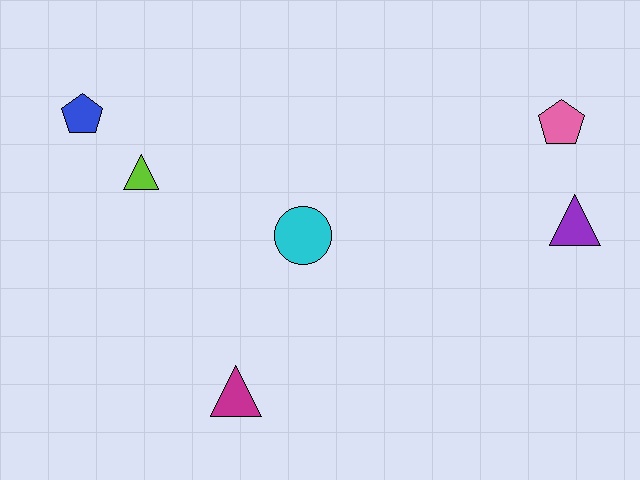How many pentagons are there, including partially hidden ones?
There are 2 pentagons.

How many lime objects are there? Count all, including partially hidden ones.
There is 1 lime object.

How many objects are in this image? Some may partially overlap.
There are 6 objects.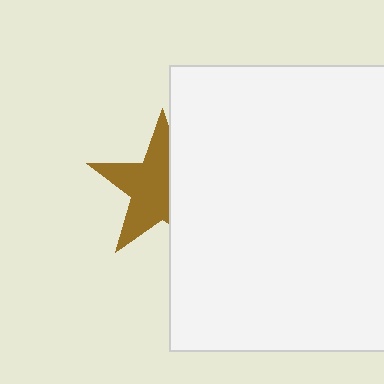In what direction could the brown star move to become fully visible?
The brown star could move left. That would shift it out from behind the white rectangle entirely.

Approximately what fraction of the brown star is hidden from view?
Roughly 40% of the brown star is hidden behind the white rectangle.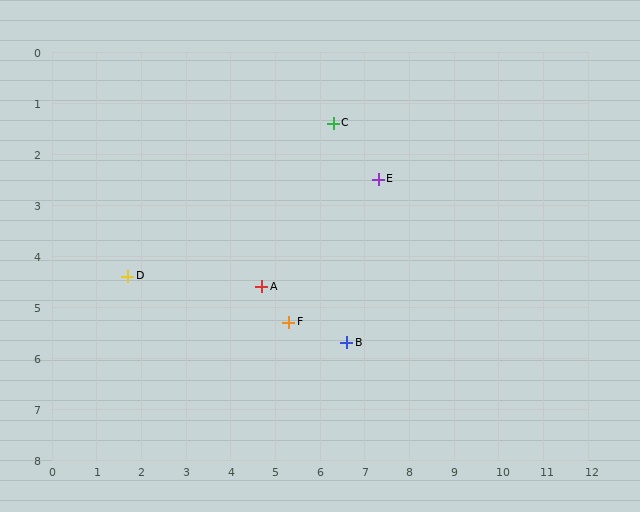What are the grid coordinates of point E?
Point E is at approximately (7.3, 2.5).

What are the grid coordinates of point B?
Point B is at approximately (6.6, 5.7).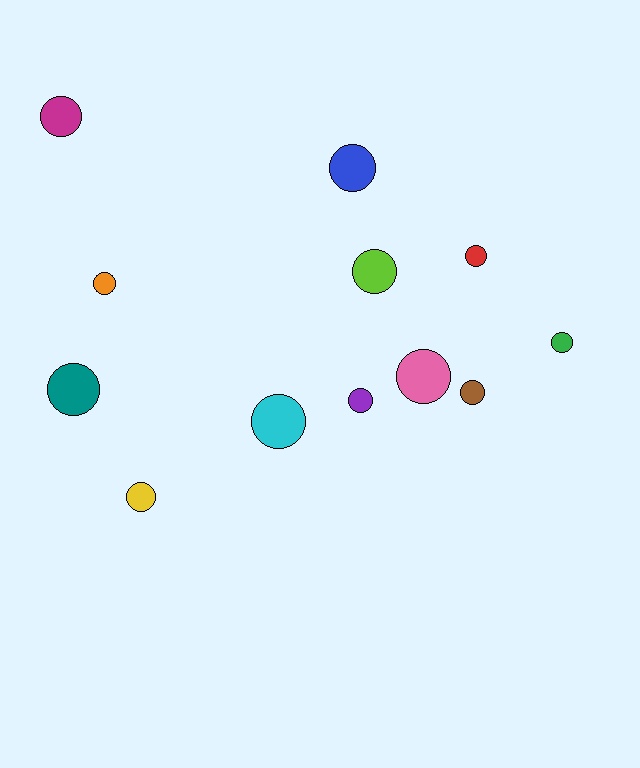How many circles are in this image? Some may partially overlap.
There are 12 circles.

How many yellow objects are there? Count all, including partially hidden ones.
There is 1 yellow object.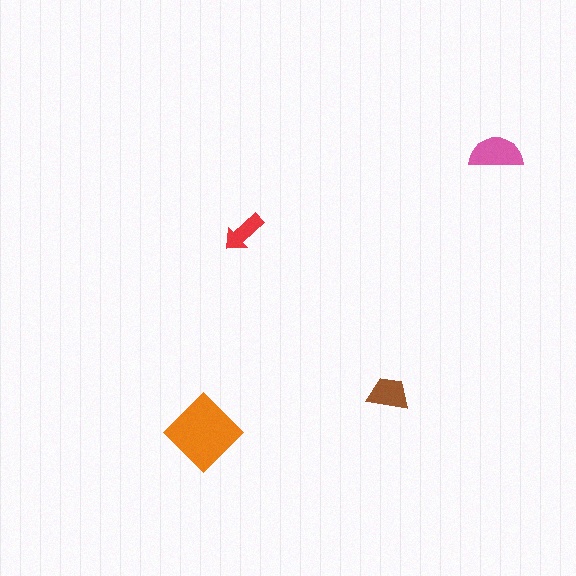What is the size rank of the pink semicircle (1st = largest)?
2nd.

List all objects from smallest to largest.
The red arrow, the brown trapezoid, the pink semicircle, the orange diamond.